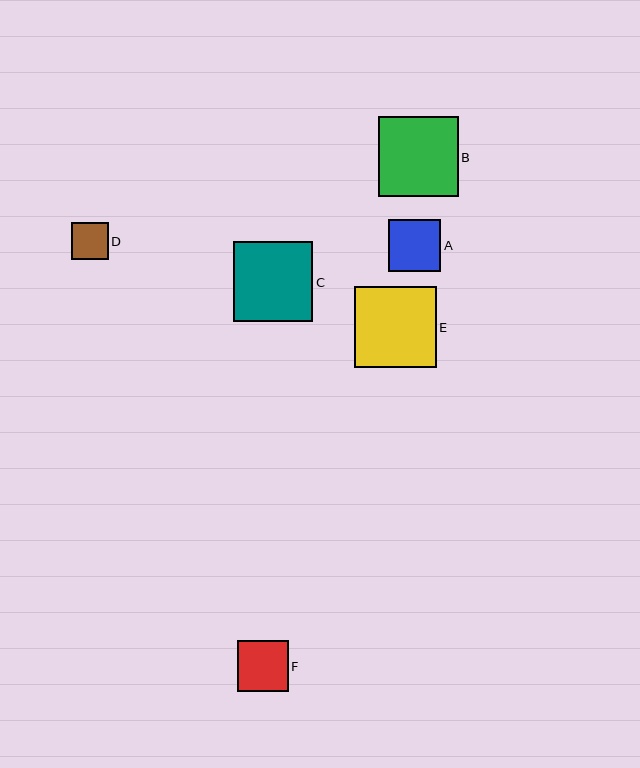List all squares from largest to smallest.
From largest to smallest: E, B, C, A, F, D.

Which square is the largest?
Square E is the largest with a size of approximately 81 pixels.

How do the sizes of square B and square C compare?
Square B and square C are approximately the same size.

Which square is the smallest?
Square D is the smallest with a size of approximately 37 pixels.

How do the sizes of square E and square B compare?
Square E and square B are approximately the same size.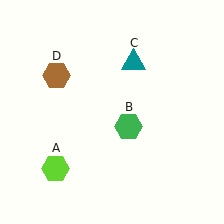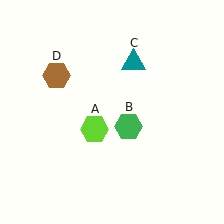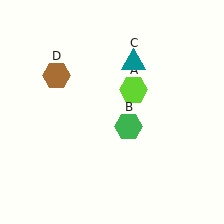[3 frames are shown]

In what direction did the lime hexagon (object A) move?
The lime hexagon (object A) moved up and to the right.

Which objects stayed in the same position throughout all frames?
Green hexagon (object B) and teal triangle (object C) and brown hexagon (object D) remained stationary.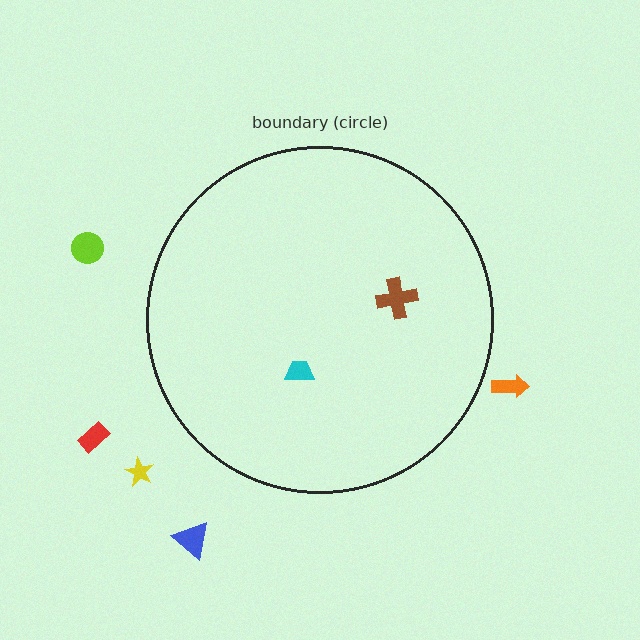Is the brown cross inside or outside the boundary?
Inside.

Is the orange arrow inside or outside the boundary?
Outside.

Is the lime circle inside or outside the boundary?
Outside.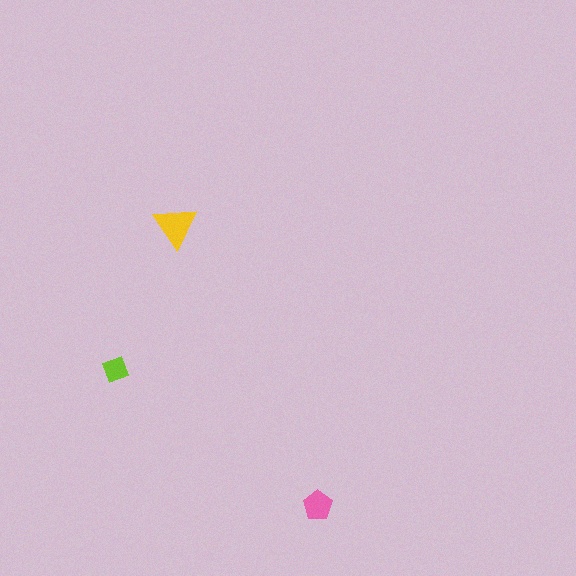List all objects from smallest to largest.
The lime diamond, the pink pentagon, the yellow triangle.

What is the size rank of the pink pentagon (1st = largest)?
2nd.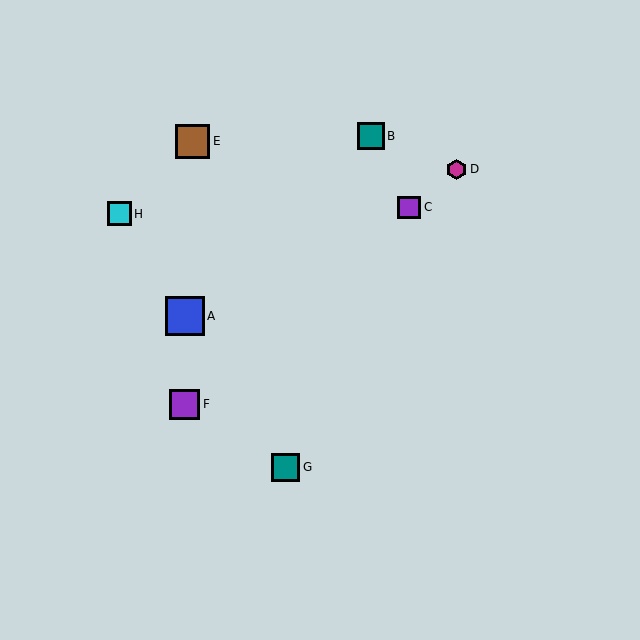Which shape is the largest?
The blue square (labeled A) is the largest.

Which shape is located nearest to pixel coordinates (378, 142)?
The teal square (labeled B) at (371, 136) is nearest to that location.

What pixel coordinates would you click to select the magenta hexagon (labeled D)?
Click at (457, 169) to select the magenta hexagon D.